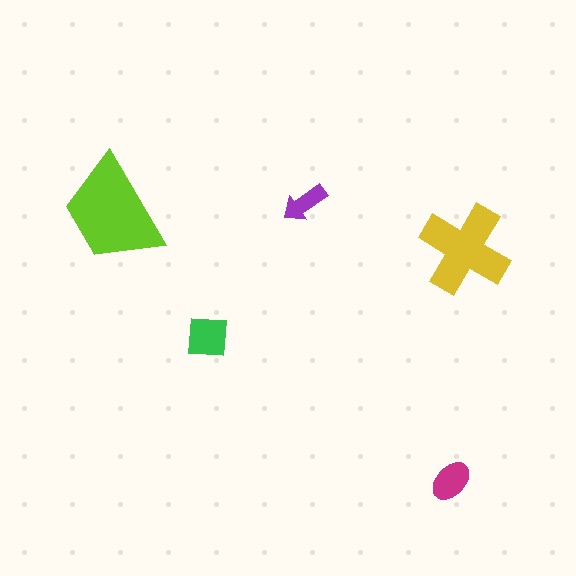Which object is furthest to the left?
The lime trapezoid is leftmost.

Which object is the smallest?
The purple arrow.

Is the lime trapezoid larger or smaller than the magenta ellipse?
Larger.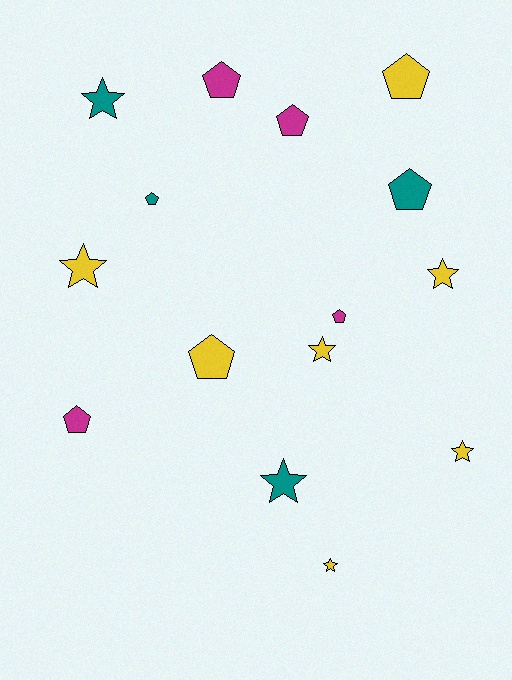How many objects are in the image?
There are 15 objects.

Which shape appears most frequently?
Pentagon, with 8 objects.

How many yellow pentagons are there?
There are 2 yellow pentagons.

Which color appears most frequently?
Yellow, with 7 objects.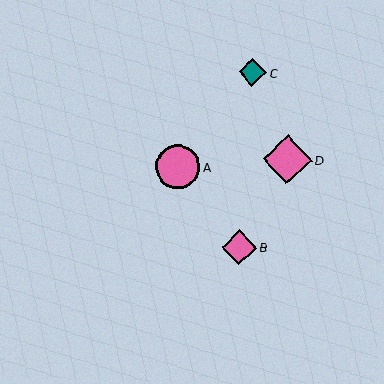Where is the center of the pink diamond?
The center of the pink diamond is at (287, 160).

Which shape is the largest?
The pink diamond (labeled D) is the largest.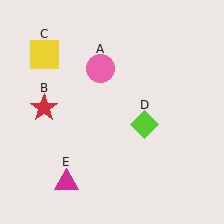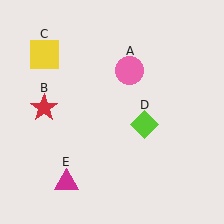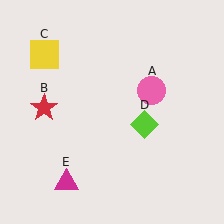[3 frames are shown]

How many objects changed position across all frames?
1 object changed position: pink circle (object A).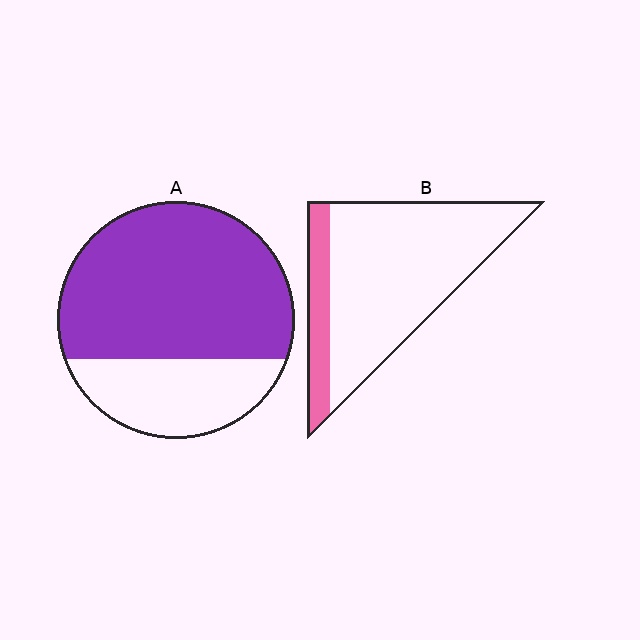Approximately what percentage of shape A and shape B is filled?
A is approximately 70% and B is approximately 20%.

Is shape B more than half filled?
No.